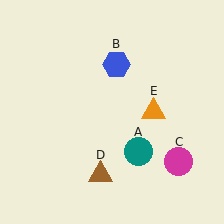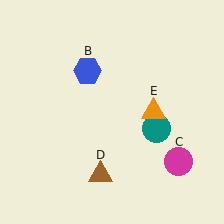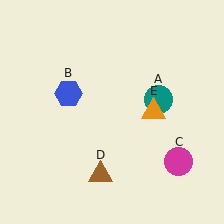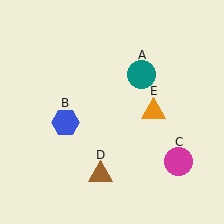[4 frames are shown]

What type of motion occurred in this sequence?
The teal circle (object A), blue hexagon (object B) rotated counterclockwise around the center of the scene.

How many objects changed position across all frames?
2 objects changed position: teal circle (object A), blue hexagon (object B).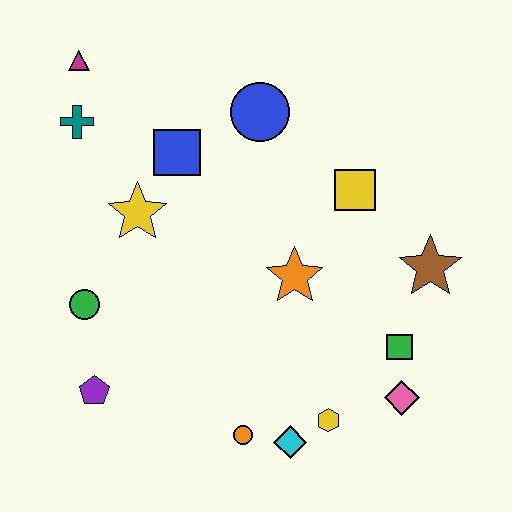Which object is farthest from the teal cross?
The pink diamond is farthest from the teal cross.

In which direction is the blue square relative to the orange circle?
The blue square is above the orange circle.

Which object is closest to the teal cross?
The magenta triangle is closest to the teal cross.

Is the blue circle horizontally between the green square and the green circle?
Yes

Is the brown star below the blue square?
Yes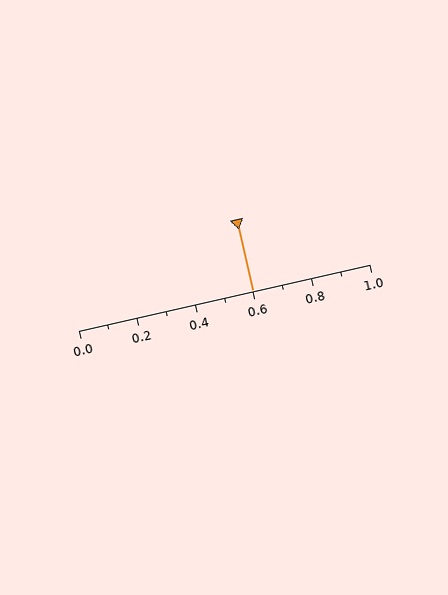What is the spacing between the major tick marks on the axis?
The major ticks are spaced 0.2 apart.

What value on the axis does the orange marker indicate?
The marker indicates approximately 0.6.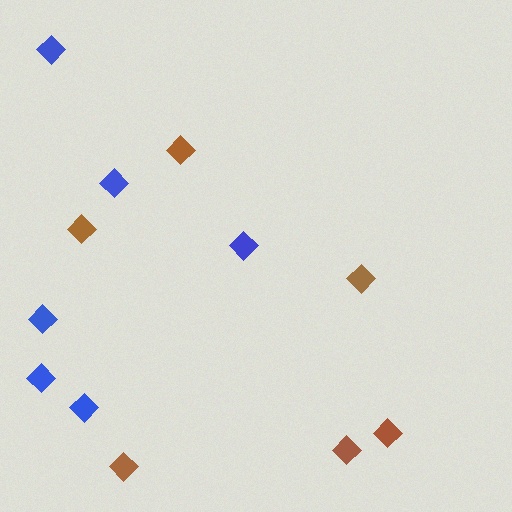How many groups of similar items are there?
There are 2 groups: one group of blue diamonds (6) and one group of brown diamonds (6).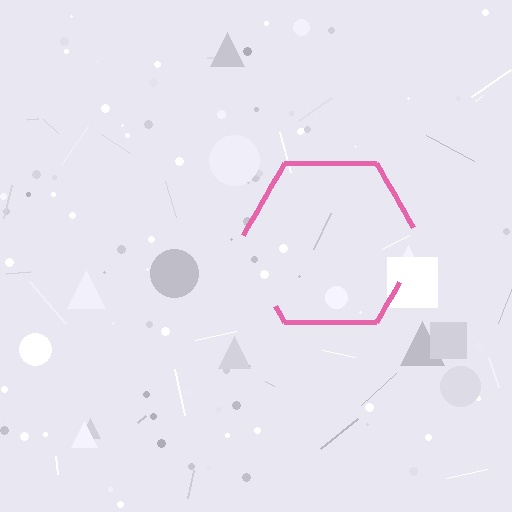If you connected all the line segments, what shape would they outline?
They would outline a hexagon.